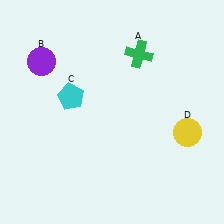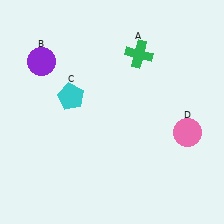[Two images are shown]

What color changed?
The circle (D) changed from yellow in Image 1 to pink in Image 2.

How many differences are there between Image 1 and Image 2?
There is 1 difference between the two images.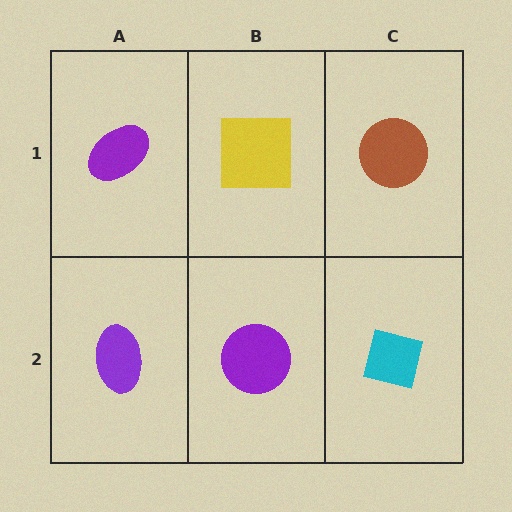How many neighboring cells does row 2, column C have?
2.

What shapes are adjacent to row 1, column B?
A purple circle (row 2, column B), a purple ellipse (row 1, column A), a brown circle (row 1, column C).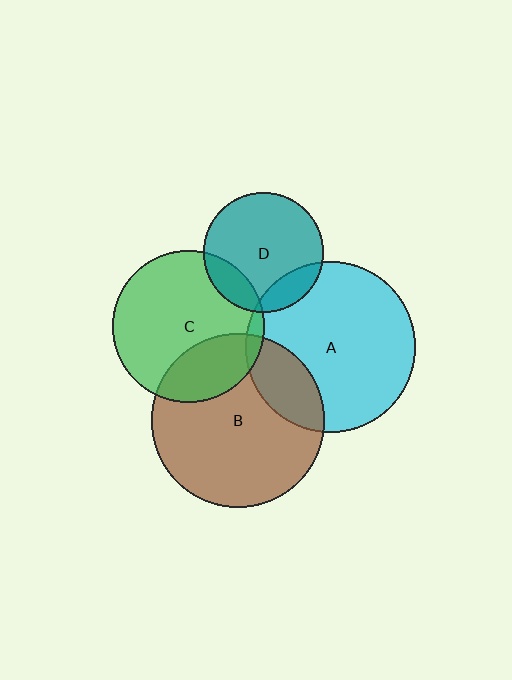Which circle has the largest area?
Circle B (brown).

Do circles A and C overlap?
Yes.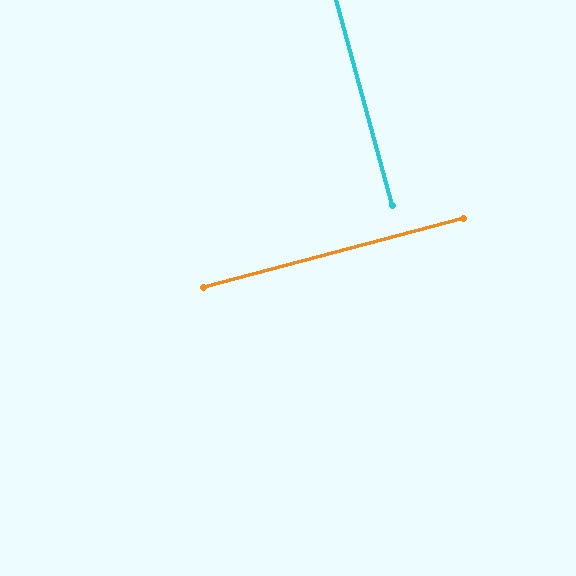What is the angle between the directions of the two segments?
Approximately 90 degrees.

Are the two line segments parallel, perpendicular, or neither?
Perpendicular — they meet at approximately 90°.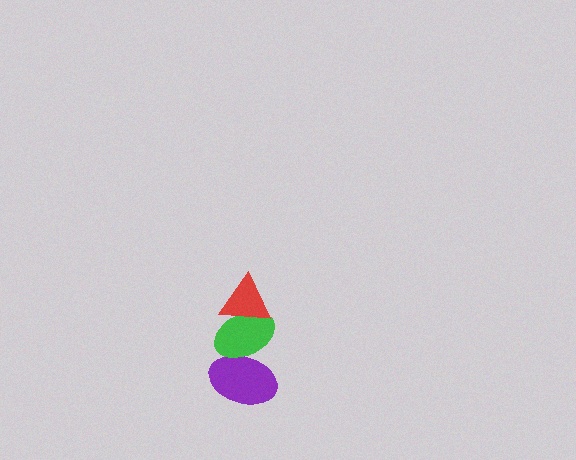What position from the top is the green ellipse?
The green ellipse is 2nd from the top.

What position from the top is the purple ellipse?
The purple ellipse is 3rd from the top.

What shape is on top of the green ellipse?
The red triangle is on top of the green ellipse.